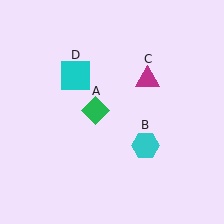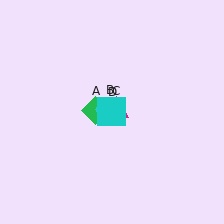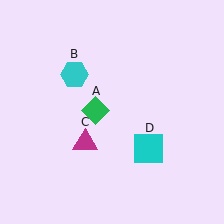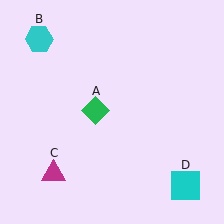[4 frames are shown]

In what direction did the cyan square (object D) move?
The cyan square (object D) moved down and to the right.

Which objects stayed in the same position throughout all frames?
Green diamond (object A) remained stationary.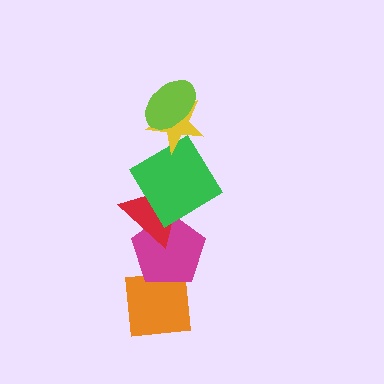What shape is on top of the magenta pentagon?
The red triangle is on top of the magenta pentagon.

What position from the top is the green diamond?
The green diamond is 3rd from the top.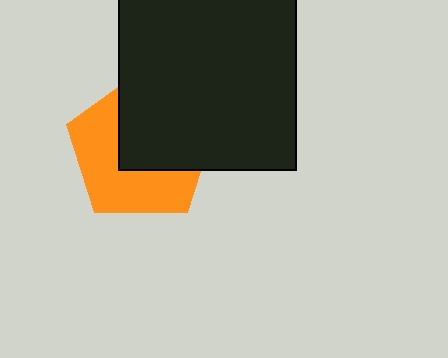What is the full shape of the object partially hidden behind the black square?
The partially hidden object is an orange pentagon.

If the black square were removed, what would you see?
You would see the complete orange pentagon.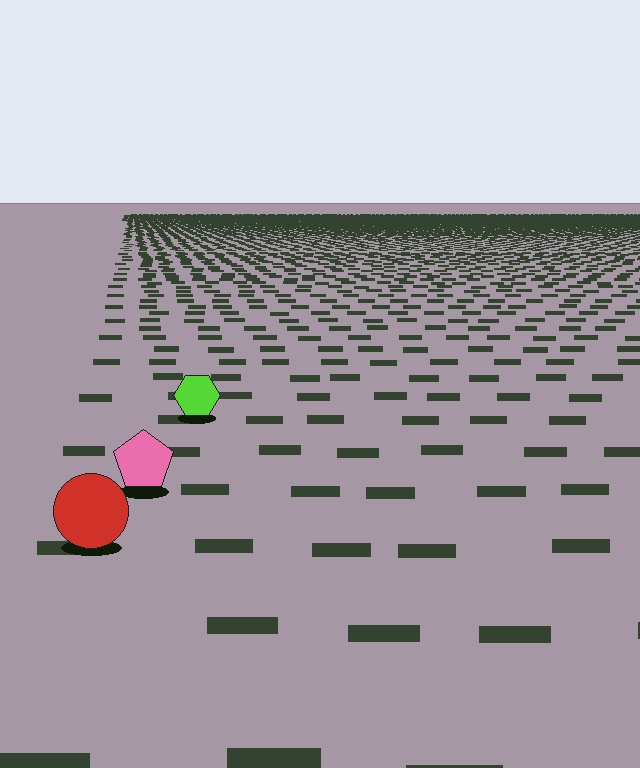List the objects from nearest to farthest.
From nearest to farthest: the red circle, the pink pentagon, the lime hexagon.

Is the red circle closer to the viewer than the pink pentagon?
Yes. The red circle is closer — you can tell from the texture gradient: the ground texture is coarser near it.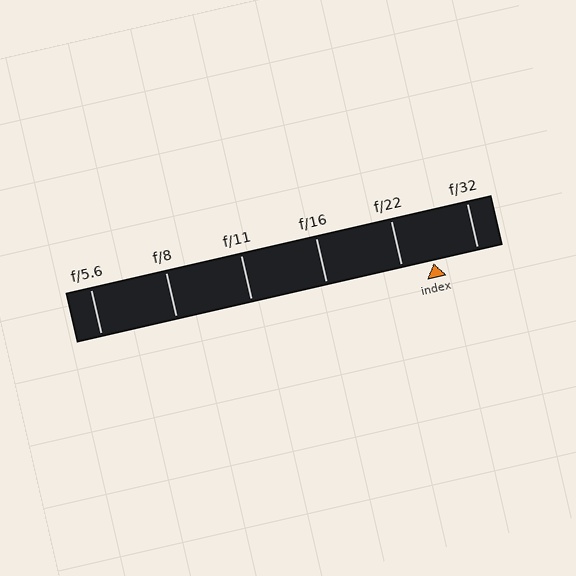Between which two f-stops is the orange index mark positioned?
The index mark is between f/22 and f/32.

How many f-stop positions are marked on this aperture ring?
There are 6 f-stop positions marked.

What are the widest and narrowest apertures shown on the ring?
The widest aperture shown is f/5.6 and the narrowest is f/32.